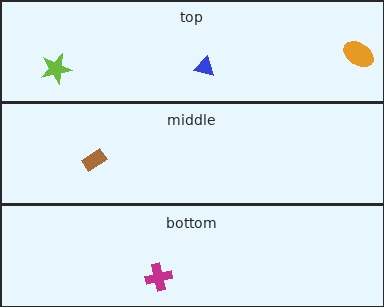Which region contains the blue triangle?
The top region.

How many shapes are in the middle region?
1.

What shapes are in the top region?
The lime star, the orange ellipse, the blue triangle.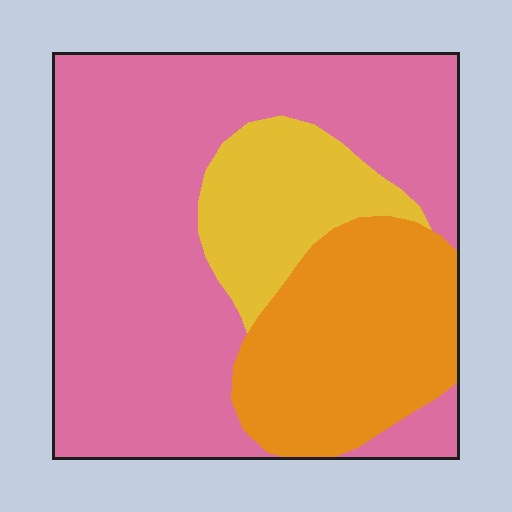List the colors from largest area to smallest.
From largest to smallest: pink, orange, yellow.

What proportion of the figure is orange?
Orange covers about 25% of the figure.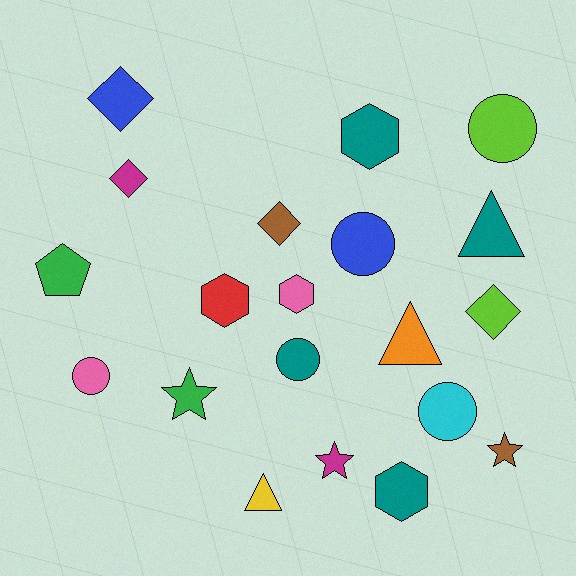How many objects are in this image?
There are 20 objects.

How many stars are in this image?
There are 3 stars.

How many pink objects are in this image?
There are 2 pink objects.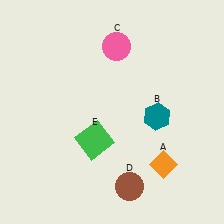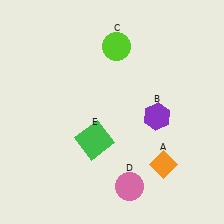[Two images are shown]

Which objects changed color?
B changed from teal to purple. C changed from pink to lime. D changed from brown to pink.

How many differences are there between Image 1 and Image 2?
There are 3 differences between the two images.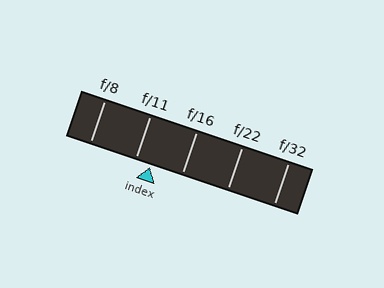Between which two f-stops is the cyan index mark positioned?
The index mark is between f/11 and f/16.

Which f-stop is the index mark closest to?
The index mark is closest to f/11.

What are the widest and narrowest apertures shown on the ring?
The widest aperture shown is f/8 and the narrowest is f/32.